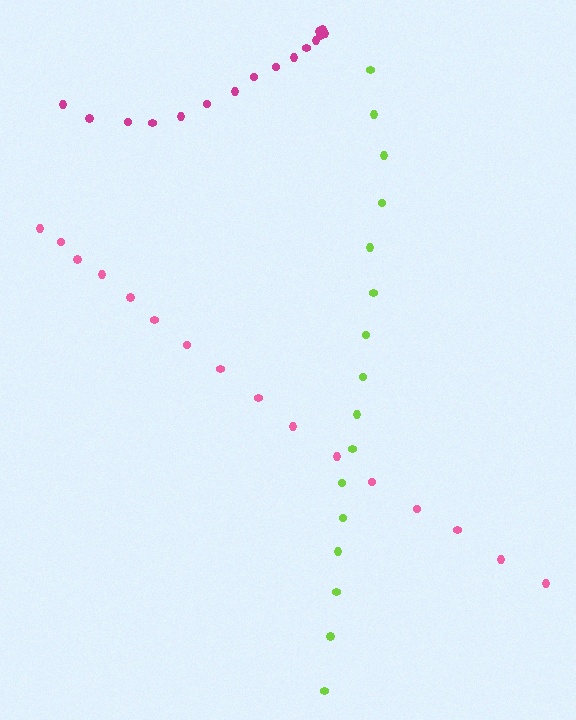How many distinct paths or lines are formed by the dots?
There are 3 distinct paths.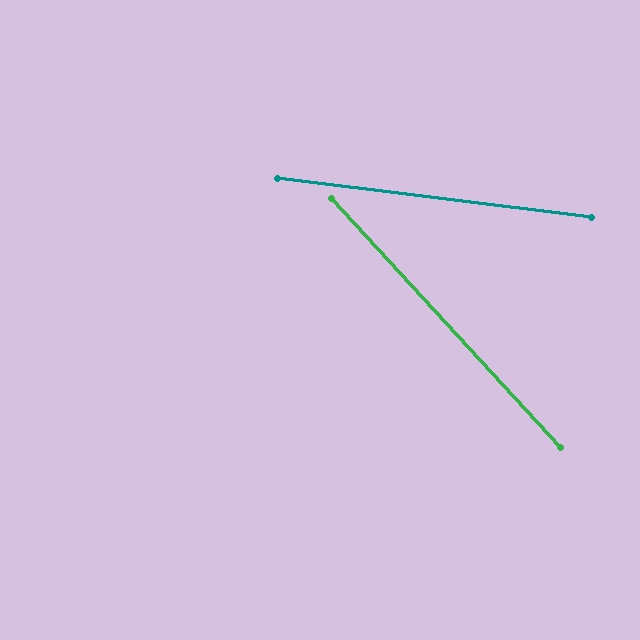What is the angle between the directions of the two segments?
Approximately 40 degrees.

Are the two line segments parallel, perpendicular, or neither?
Neither parallel nor perpendicular — they differ by about 40°.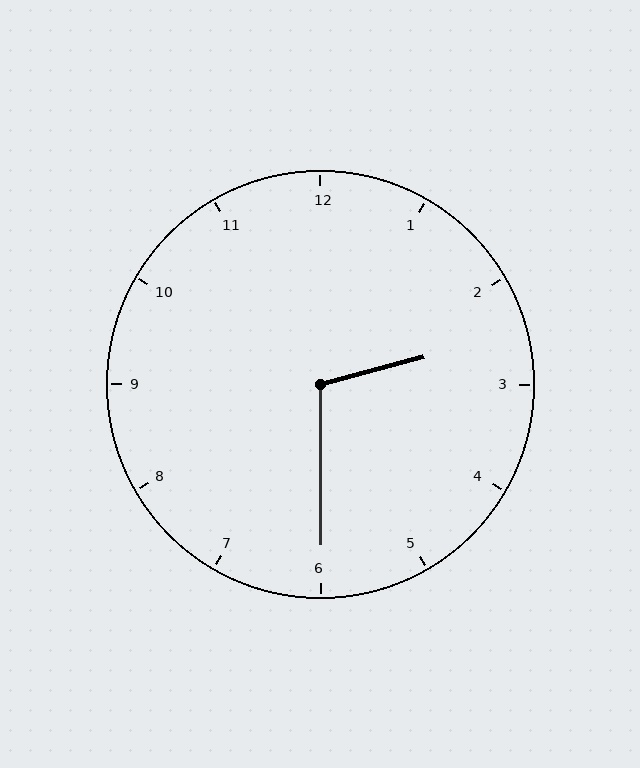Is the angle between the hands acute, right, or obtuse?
It is obtuse.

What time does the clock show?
2:30.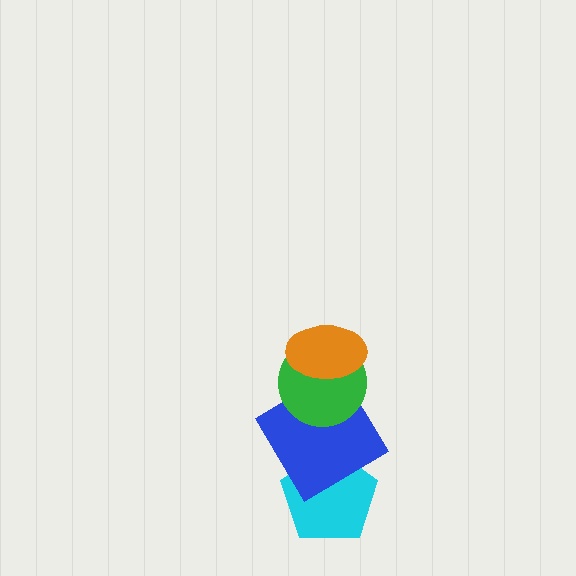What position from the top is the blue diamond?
The blue diamond is 3rd from the top.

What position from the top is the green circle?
The green circle is 2nd from the top.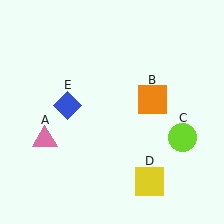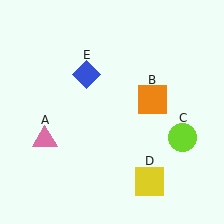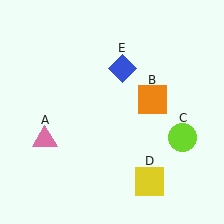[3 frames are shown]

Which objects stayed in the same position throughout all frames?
Pink triangle (object A) and orange square (object B) and lime circle (object C) and yellow square (object D) remained stationary.